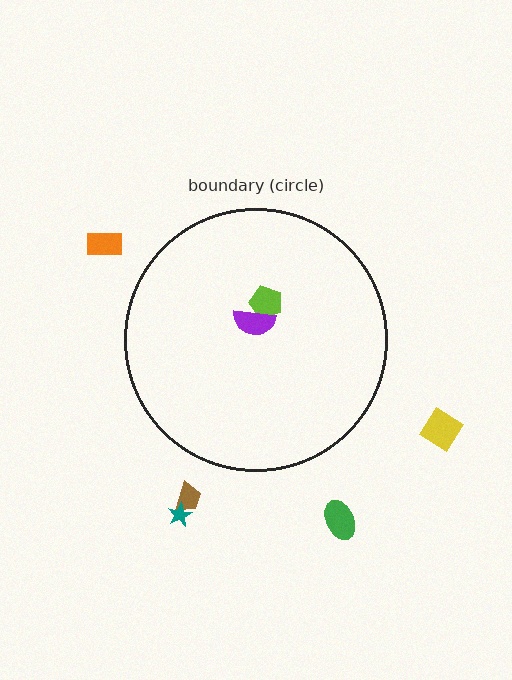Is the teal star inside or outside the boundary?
Outside.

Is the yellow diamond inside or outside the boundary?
Outside.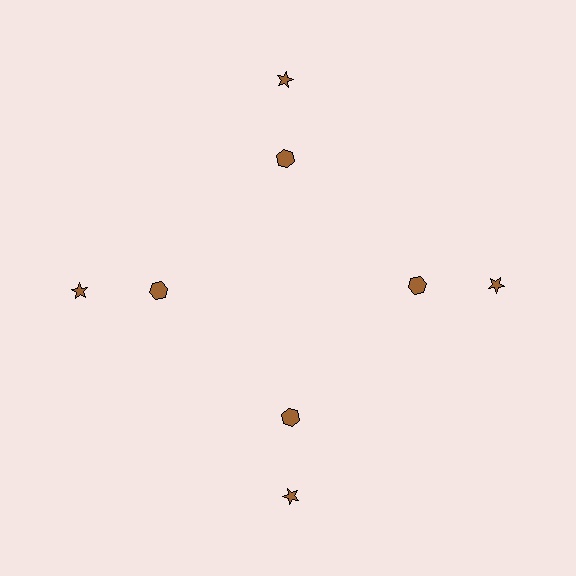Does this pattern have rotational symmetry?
Yes, this pattern has 4-fold rotational symmetry. It looks the same after rotating 90 degrees around the center.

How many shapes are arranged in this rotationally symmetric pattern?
There are 8 shapes, arranged in 4 groups of 2.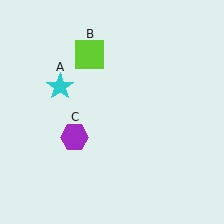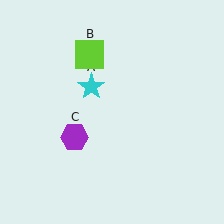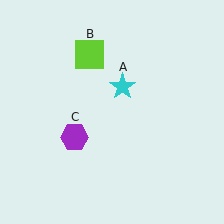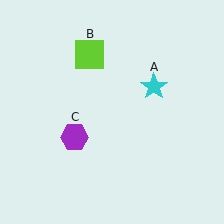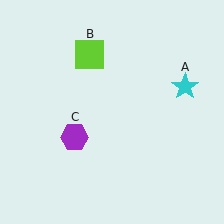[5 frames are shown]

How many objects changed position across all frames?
1 object changed position: cyan star (object A).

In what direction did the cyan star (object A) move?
The cyan star (object A) moved right.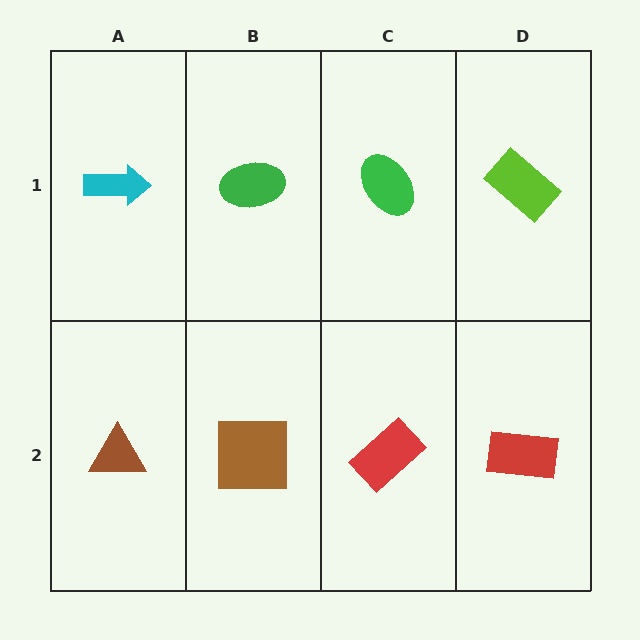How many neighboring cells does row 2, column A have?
2.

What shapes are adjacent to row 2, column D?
A lime rectangle (row 1, column D), a red rectangle (row 2, column C).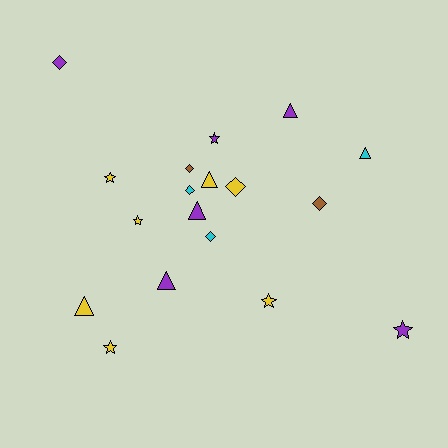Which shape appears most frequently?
Triangle, with 6 objects.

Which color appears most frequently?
Yellow, with 7 objects.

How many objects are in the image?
There are 18 objects.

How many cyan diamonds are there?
There are 2 cyan diamonds.